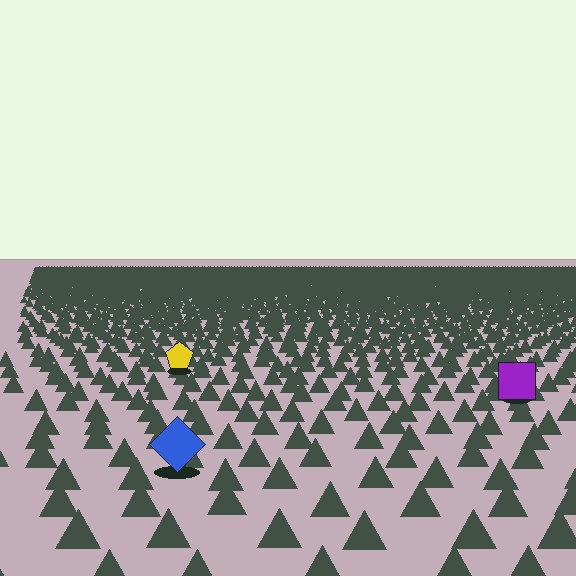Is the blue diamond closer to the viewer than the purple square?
Yes. The blue diamond is closer — you can tell from the texture gradient: the ground texture is coarser near it.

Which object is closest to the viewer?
The blue diamond is closest. The texture marks near it are larger and more spread out.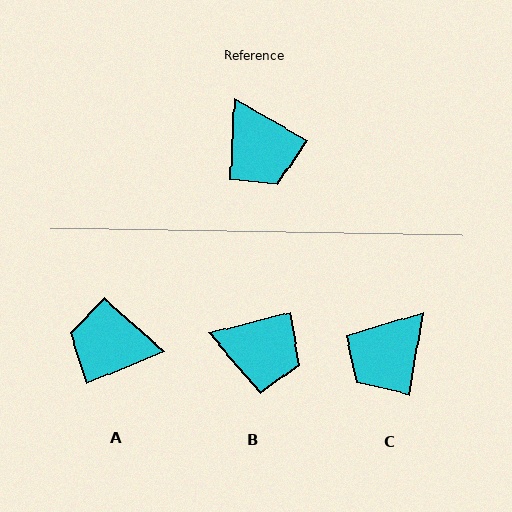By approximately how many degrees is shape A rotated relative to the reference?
Approximately 128 degrees clockwise.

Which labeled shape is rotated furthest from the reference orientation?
A, about 128 degrees away.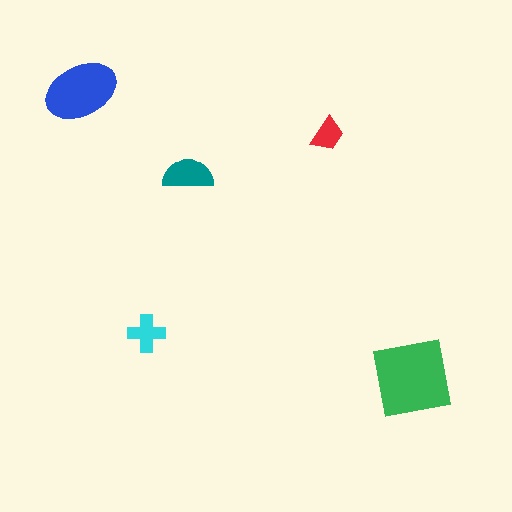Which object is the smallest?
The red trapezoid.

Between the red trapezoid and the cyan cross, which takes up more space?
The cyan cross.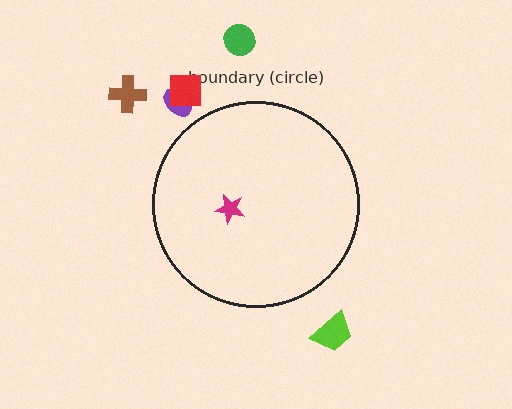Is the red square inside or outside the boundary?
Outside.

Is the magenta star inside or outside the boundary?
Inside.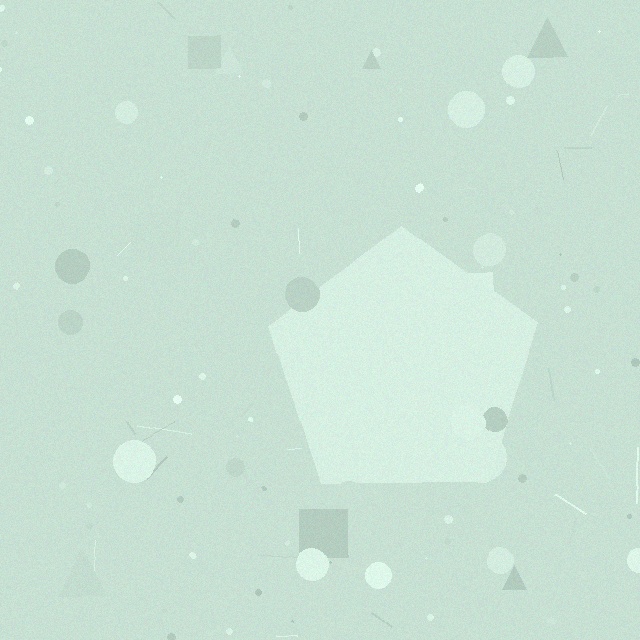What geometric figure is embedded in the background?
A pentagon is embedded in the background.